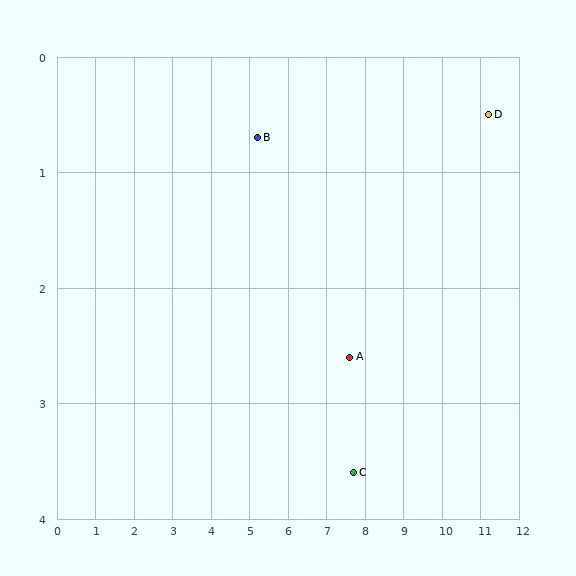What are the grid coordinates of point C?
Point C is at approximately (7.7, 3.6).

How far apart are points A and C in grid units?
Points A and C are about 1.0 grid units apart.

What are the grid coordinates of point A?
Point A is at approximately (7.6, 2.6).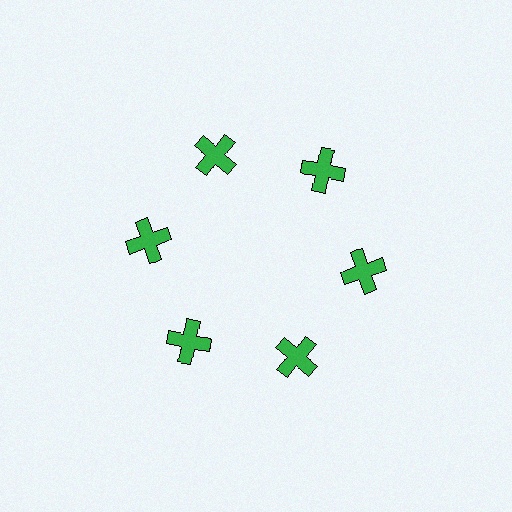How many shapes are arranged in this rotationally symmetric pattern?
There are 6 shapes, arranged in 6 groups of 1.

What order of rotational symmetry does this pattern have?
This pattern has 6-fold rotational symmetry.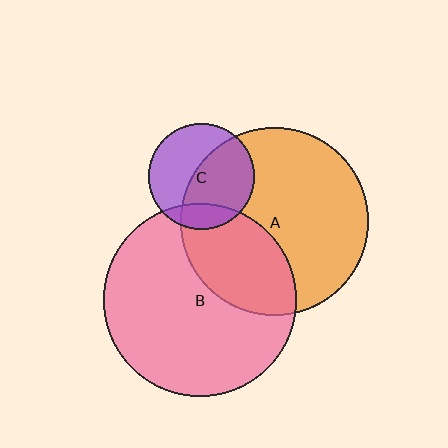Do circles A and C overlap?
Yes.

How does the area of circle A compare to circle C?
Approximately 3.1 times.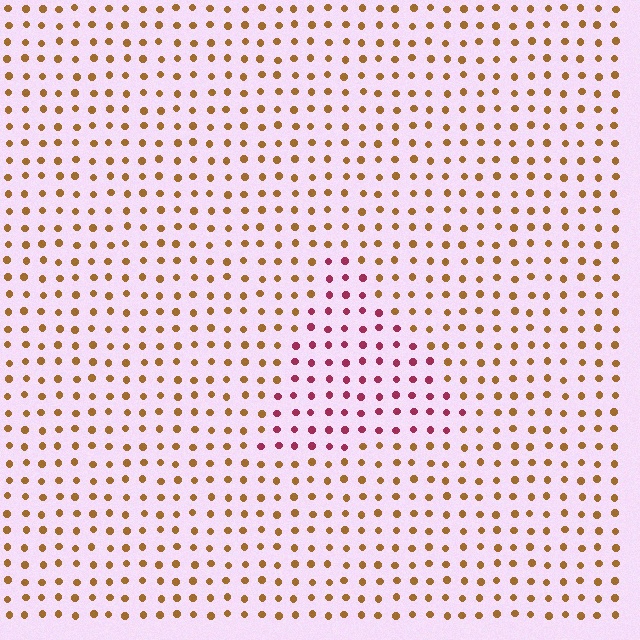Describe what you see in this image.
The image is filled with small brown elements in a uniform arrangement. A triangle-shaped region is visible where the elements are tinted to a slightly different hue, forming a subtle color boundary.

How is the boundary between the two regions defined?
The boundary is defined purely by a slight shift in hue (about 55 degrees). Spacing, size, and orientation are identical on both sides.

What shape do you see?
I see a triangle.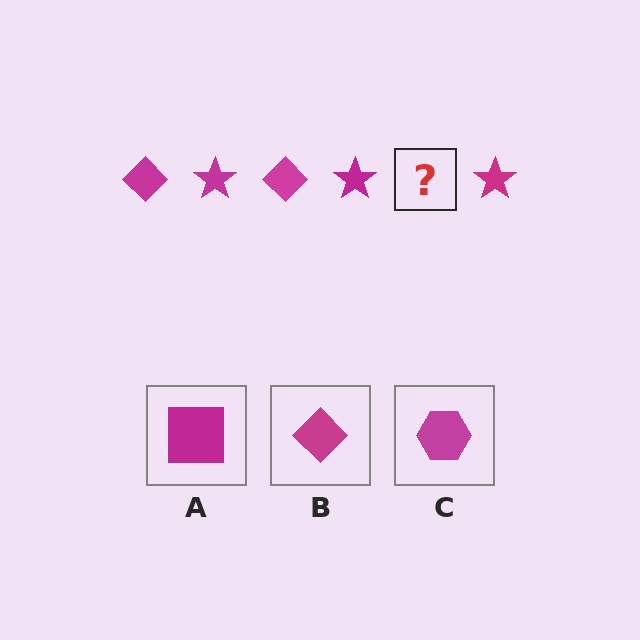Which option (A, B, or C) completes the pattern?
B.